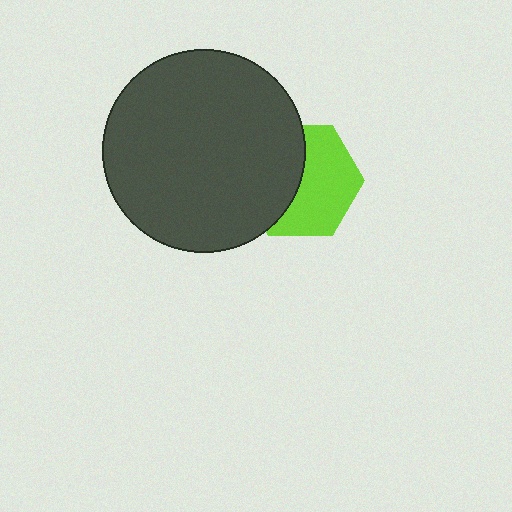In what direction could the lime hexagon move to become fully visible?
The lime hexagon could move right. That would shift it out from behind the dark gray circle entirely.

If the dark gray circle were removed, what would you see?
You would see the complete lime hexagon.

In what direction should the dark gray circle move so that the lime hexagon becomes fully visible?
The dark gray circle should move left. That is the shortest direction to clear the overlap and leave the lime hexagon fully visible.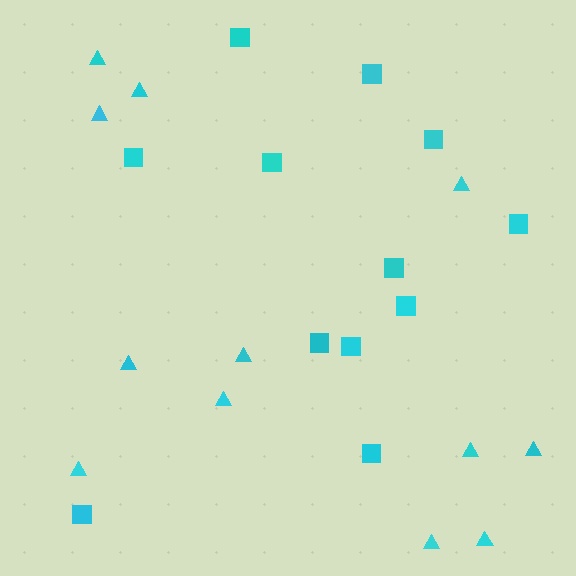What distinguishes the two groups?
There are 2 groups: one group of squares (12) and one group of triangles (12).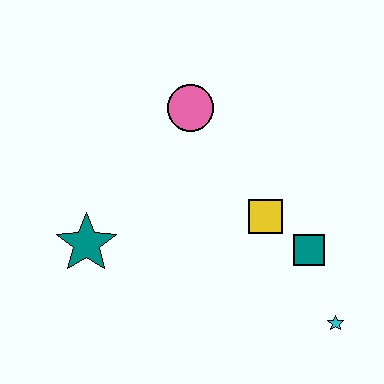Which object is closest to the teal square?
The yellow square is closest to the teal square.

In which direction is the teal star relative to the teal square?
The teal star is to the left of the teal square.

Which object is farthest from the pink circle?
The cyan star is farthest from the pink circle.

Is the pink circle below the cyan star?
No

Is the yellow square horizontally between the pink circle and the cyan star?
Yes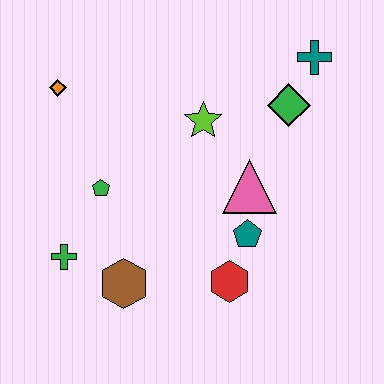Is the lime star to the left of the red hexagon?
Yes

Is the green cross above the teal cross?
No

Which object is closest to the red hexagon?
The teal pentagon is closest to the red hexagon.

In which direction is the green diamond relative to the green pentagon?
The green diamond is to the right of the green pentagon.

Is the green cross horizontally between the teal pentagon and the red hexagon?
No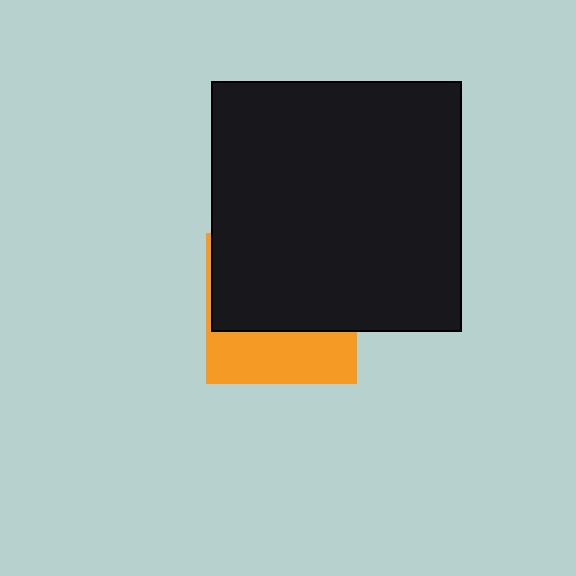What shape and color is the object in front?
The object in front is a black square.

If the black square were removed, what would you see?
You would see the complete orange square.